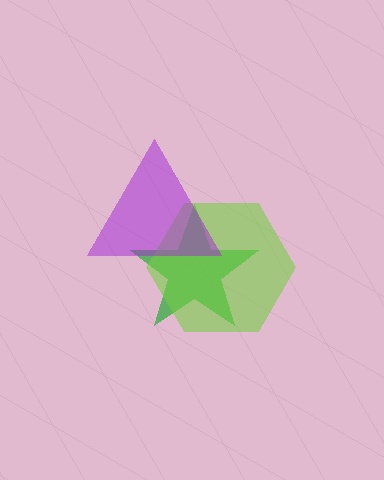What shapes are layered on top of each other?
The layered shapes are: a green star, a lime hexagon, a purple triangle.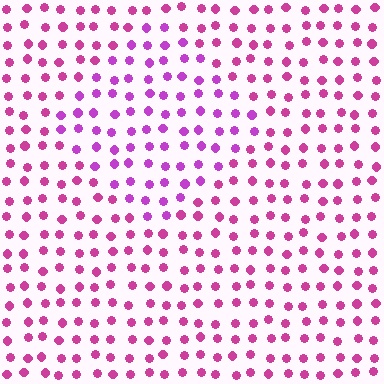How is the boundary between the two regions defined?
The boundary is defined purely by a slight shift in hue (about 25 degrees). Spacing, size, and orientation are identical on both sides.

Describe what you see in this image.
The image is filled with small magenta elements in a uniform arrangement. A diamond-shaped region is visible where the elements are tinted to a slightly different hue, forming a subtle color boundary.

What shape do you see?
I see a diamond.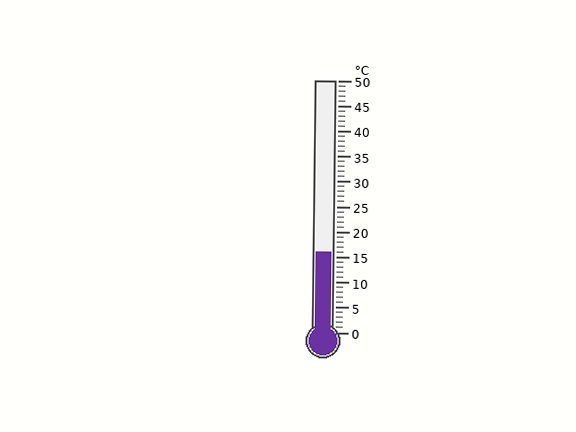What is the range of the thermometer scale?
The thermometer scale ranges from 0°C to 50°C.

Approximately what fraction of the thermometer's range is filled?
The thermometer is filled to approximately 30% of its range.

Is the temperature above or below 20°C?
The temperature is below 20°C.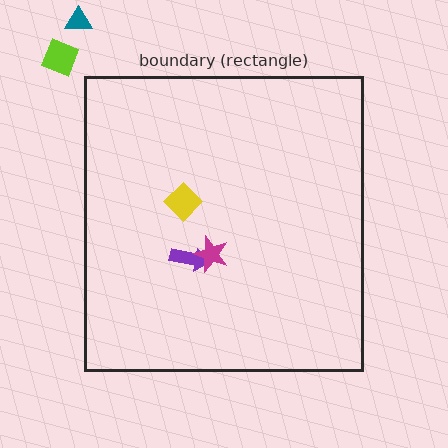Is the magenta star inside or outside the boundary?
Inside.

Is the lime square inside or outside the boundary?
Outside.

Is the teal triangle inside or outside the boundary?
Outside.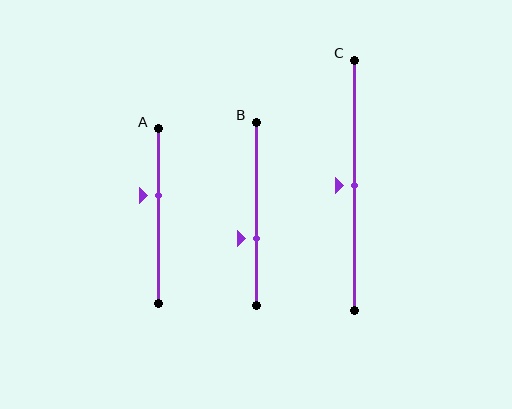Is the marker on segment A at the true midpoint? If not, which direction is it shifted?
No, the marker on segment A is shifted upward by about 12% of the segment length.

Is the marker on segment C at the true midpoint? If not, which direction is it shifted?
Yes, the marker on segment C is at the true midpoint.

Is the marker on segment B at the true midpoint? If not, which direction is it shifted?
No, the marker on segment B is shifted downward by about 13% of the segment length.